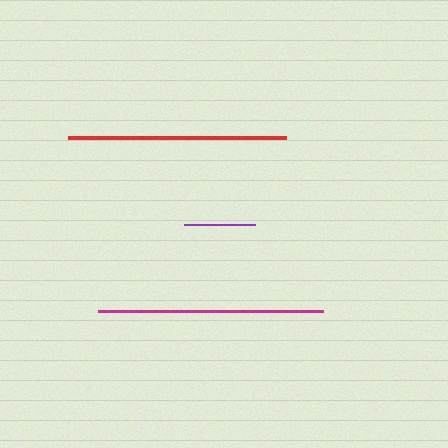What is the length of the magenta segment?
The magenta segment is approximately 225 pixels long.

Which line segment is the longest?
The magenta line is the longest at approximately 225 pixels.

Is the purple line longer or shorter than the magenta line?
The magenta line is longer than the purple line.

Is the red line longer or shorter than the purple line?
The red line is longer than the purple line.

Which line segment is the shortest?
The purple line is the shortest at approximately 71 pixels.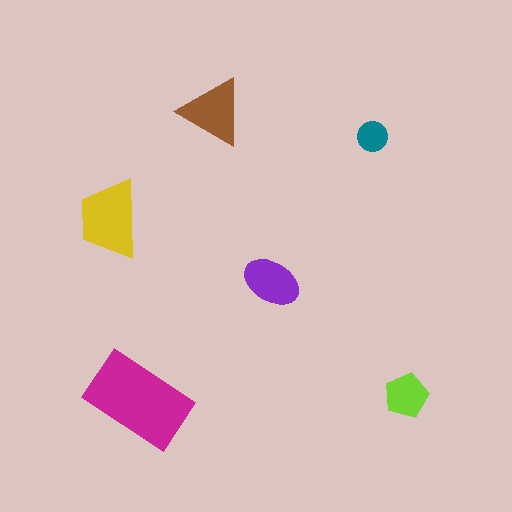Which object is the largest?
The magenta rectangle.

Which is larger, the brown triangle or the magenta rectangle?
The magenta rectangle.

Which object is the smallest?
The teal circle.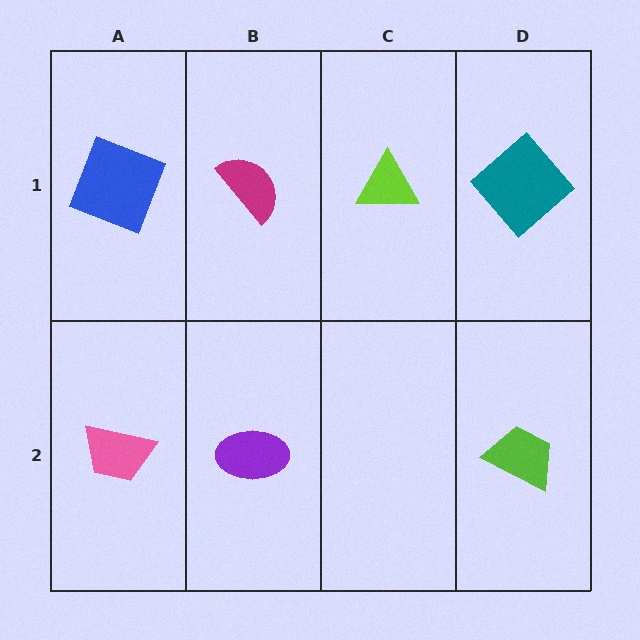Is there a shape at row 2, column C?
No, that cell is empty.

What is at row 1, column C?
A lime triangle.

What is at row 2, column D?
A lime trapezoid.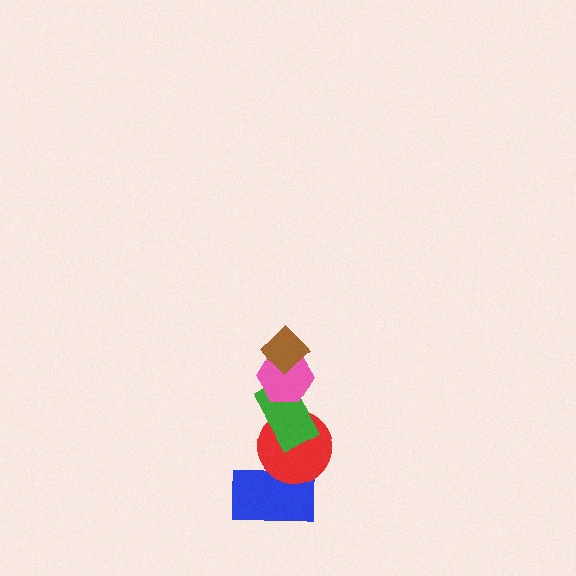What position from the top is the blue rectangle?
The blue rectangle is 5th from the top.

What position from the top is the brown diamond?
The brown diamond is 1st from the top.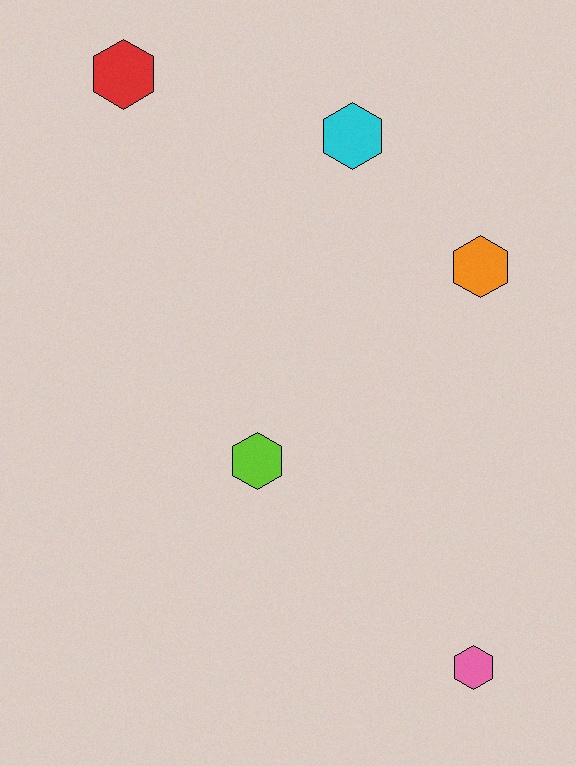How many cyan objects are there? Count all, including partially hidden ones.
There is 1 cyan object.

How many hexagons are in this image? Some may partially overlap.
There are 5 hexagons.